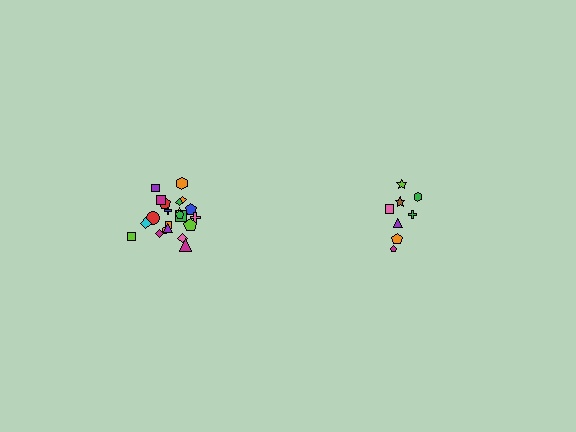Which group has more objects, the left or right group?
The left group.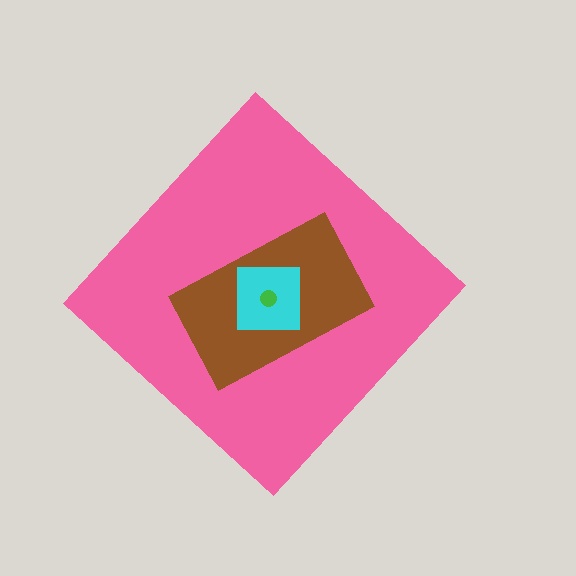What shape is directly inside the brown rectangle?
The cyan square.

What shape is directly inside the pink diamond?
The brown rectangle.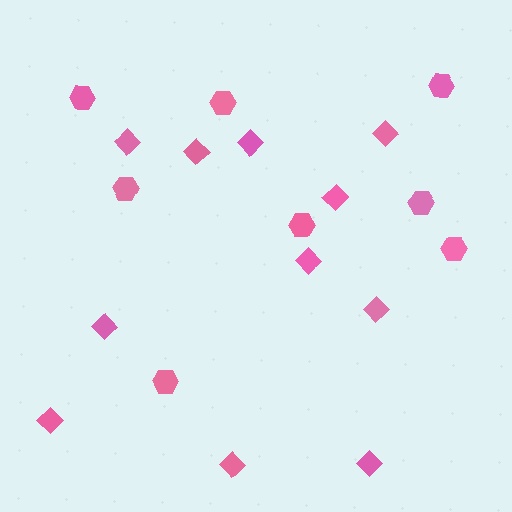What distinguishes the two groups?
There are 2 groups: one group of hexagons (8) and one group of diamonds (11).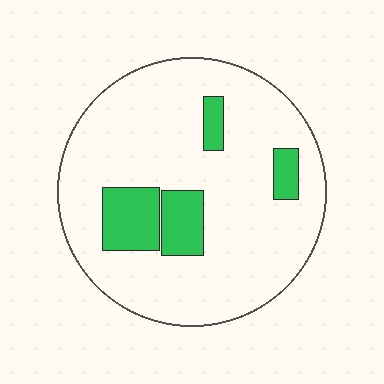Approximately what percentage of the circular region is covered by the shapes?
Approximately 15%.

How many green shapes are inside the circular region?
4.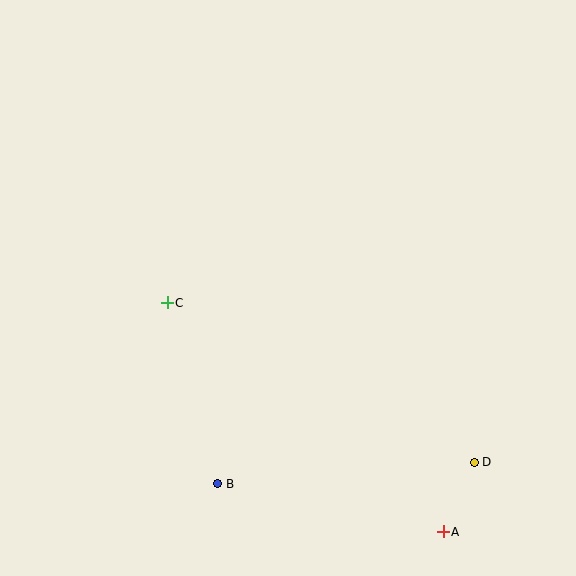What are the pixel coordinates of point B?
Point B is at (218, 484).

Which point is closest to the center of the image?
Point C at (167, 303) is closest to the center.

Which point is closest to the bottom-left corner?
Point B is closest to the bottom-left corner.